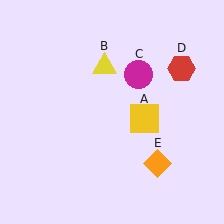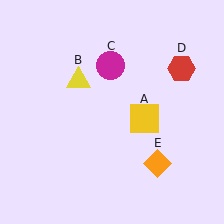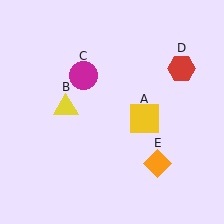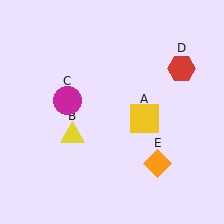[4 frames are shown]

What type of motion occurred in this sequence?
The yellow triangle (object B), magenta circle (object C) rotated counterclockwise around the center of the scene.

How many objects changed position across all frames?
2 objects changed position: yellow triangle (object B), magenta circle (object C).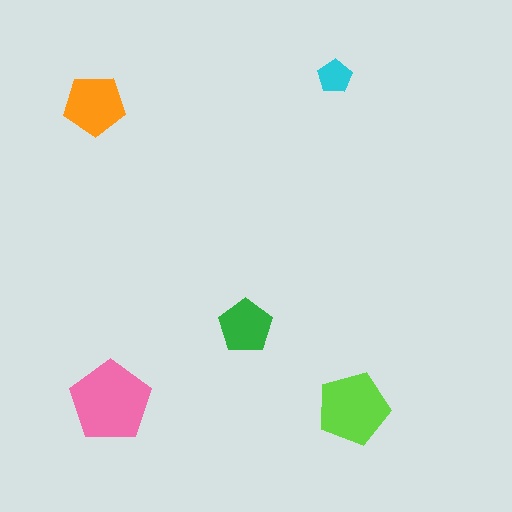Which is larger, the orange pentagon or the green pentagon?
The orange one.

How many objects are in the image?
There are 5 objects in the image.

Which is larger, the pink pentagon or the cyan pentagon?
The pink one.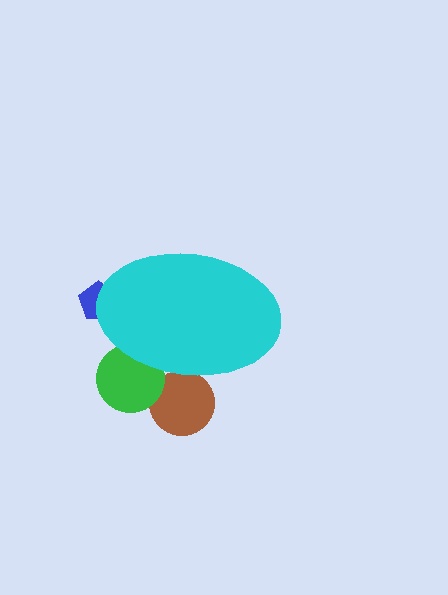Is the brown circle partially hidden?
Yes, the brown circle is partially hidden behind the cyan ellipse.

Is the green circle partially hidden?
Yes, the green circle is partially hidden behind the cyan ellipse.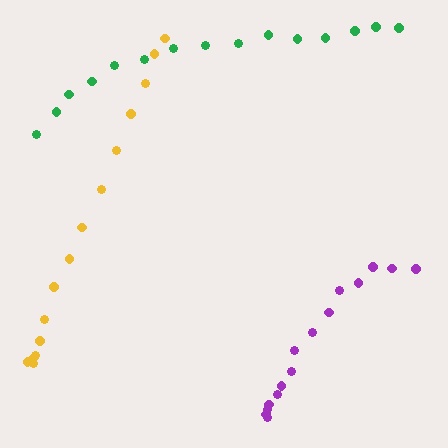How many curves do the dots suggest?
There are 3 distinct paths.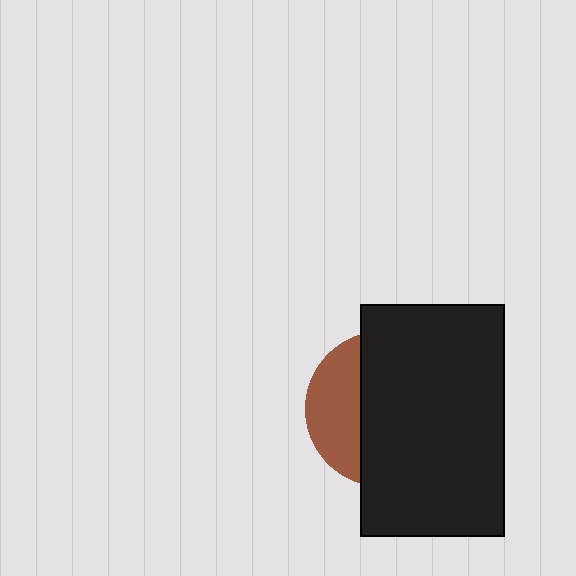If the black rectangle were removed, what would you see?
You would see the complete brown circle.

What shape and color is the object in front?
The object in front is a black rectangle.